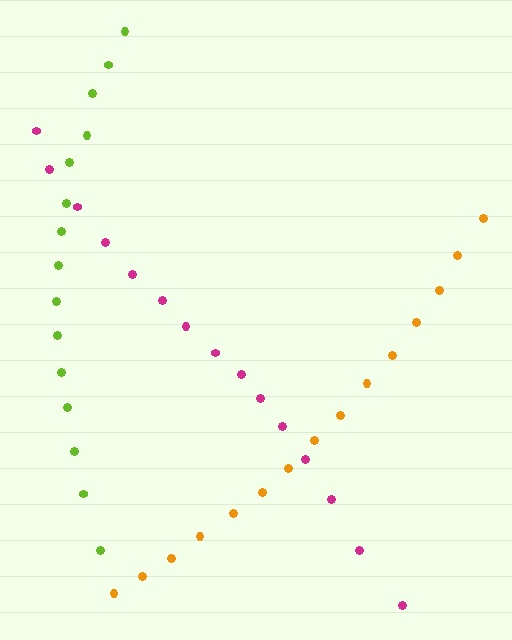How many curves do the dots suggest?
There are 3 distinct paths.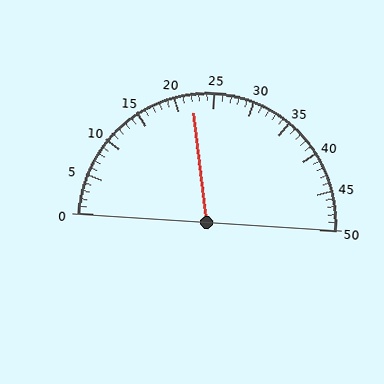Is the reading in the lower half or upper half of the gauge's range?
The reading is in the lower half of the range (0 to 50).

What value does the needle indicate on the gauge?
The needle indicates approximately 22.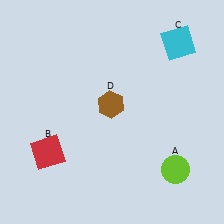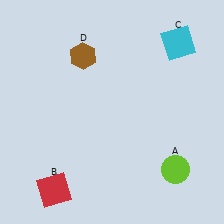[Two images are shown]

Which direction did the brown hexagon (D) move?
The brown hexagon (D) moved up.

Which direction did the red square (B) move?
The red square (B) moved down.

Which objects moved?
The objects that moved are: the red square (B), the brown hexagon (D).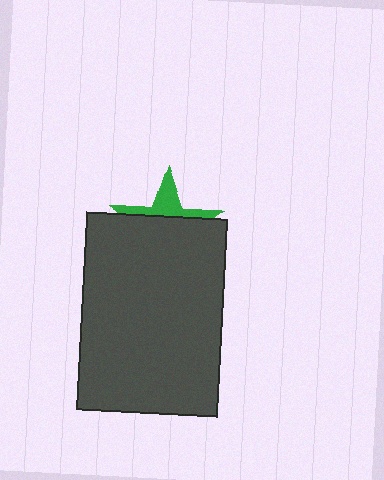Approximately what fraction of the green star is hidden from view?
Roughly 66% of the green star is hidden behind the dark gray rectangle.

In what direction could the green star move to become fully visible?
The green star could move up. That would shift it out from behind the dark gray rectangle entirely.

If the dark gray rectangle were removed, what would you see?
You would see the complete green star.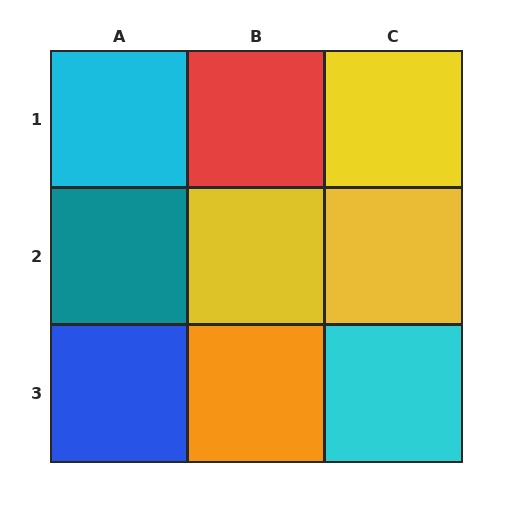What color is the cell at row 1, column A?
Cyan.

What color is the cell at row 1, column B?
Red.